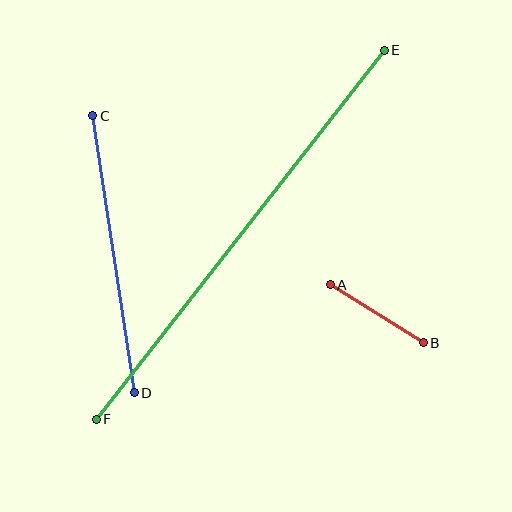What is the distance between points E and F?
The distance is approximately 468 pixels.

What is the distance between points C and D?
The distance is approximately 280 pixels.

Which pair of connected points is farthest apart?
Points E and F are farthest apart.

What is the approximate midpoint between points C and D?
The midpoint is at approximately (113, 254) pixels.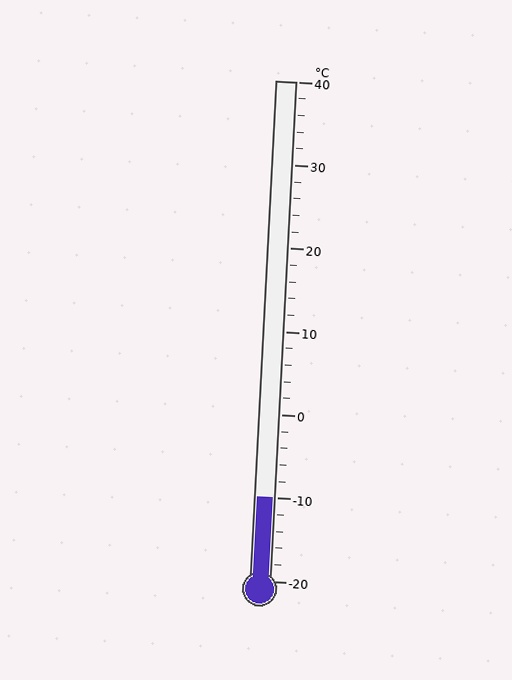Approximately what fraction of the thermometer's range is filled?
The thermometer is filled to approximately 15% of its range.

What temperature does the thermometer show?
The thermometer shows approximately -10°C.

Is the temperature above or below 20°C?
The temperature is below 20°C.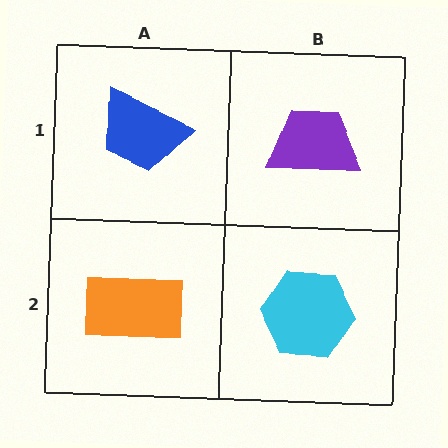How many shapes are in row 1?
2 shapes.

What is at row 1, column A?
A blue trapezoid.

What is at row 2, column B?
A cyan hexagon.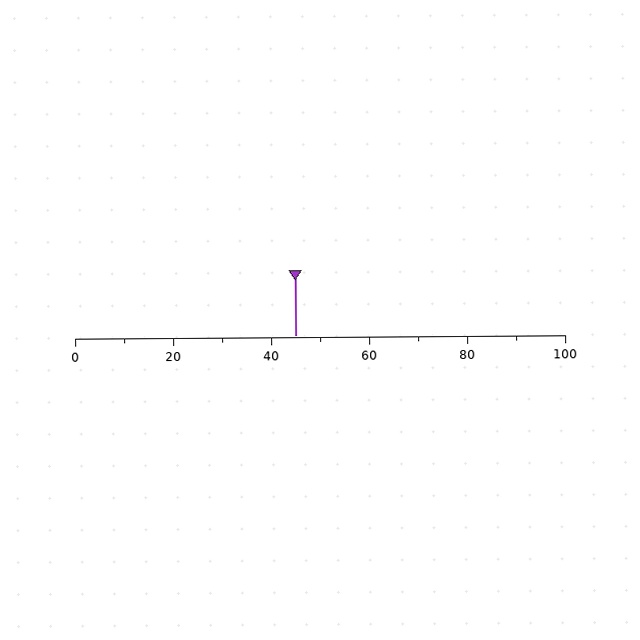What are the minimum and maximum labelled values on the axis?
The axis runs from 0 to 100.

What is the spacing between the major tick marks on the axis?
The major ticks are spaced 20 apart.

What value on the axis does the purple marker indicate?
The marker indicates approximately 45.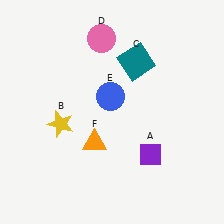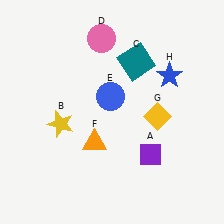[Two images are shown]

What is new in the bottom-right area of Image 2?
A yellow diamond (G) was added in the bottom-right area of Image 2.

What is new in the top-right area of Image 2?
A blue star (H) was added in the top-right area of Image 2.